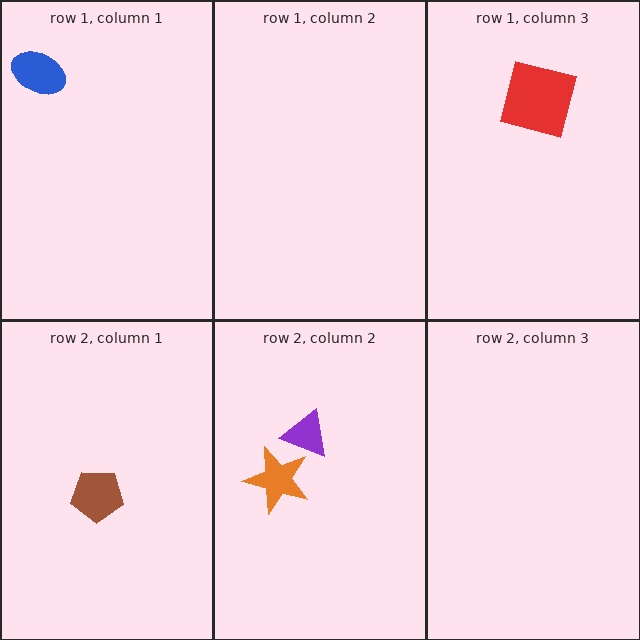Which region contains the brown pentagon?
The row 2, column 1 region.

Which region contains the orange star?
The row 2, column 2 region.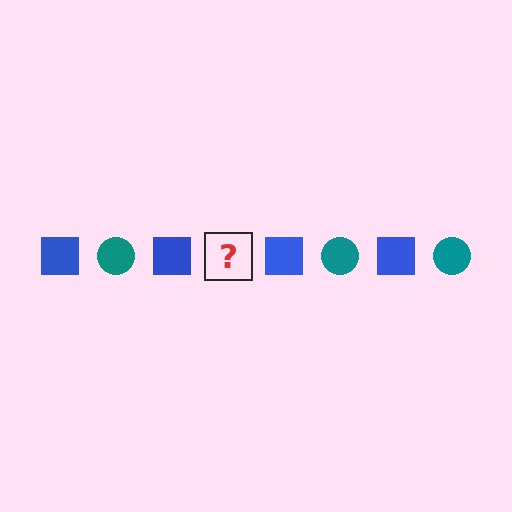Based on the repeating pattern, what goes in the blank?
The blank should be a teal circle.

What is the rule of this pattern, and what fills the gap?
The rule is that the pattern alternates between blue square and teal circle. The gap should be filled with a teal circle.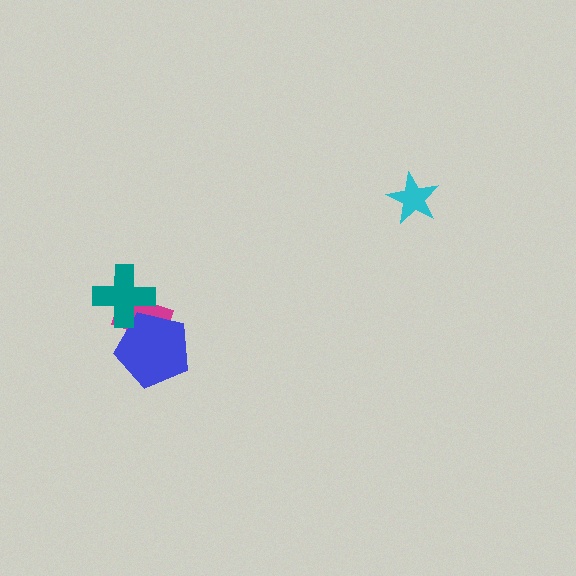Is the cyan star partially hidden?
No, no other shape covers it.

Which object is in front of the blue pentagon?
The teal cross is in front of the blue pentagon.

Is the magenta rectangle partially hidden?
Yes, it is partially covered by another shape.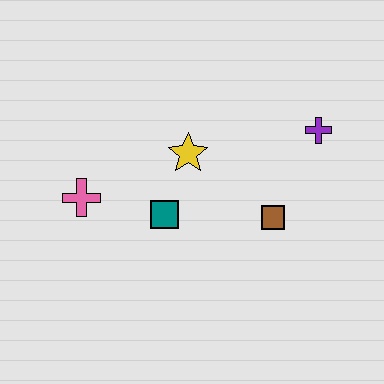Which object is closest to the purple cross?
The brown square is closest to the purple cross.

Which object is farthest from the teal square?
The purple cross is farthest from the teal square.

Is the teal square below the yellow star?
Yes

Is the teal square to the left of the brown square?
Yes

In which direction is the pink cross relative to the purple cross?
The pink cross is to the left of the purple cross.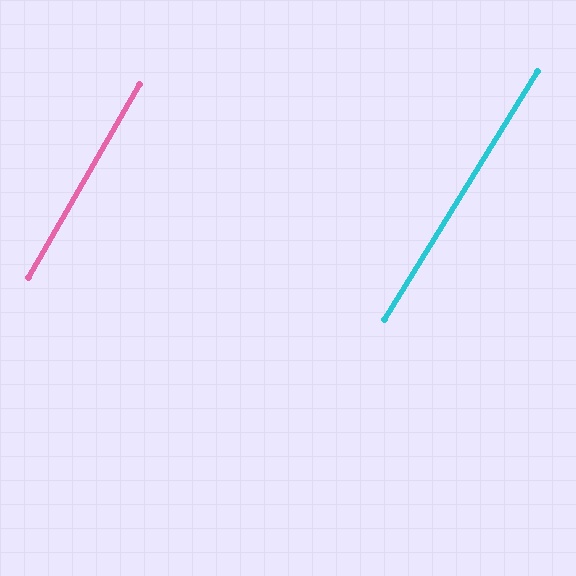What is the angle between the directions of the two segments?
Approximately 2 degrees.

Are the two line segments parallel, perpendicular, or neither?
Parallel — their directions differ by only 1.9°.